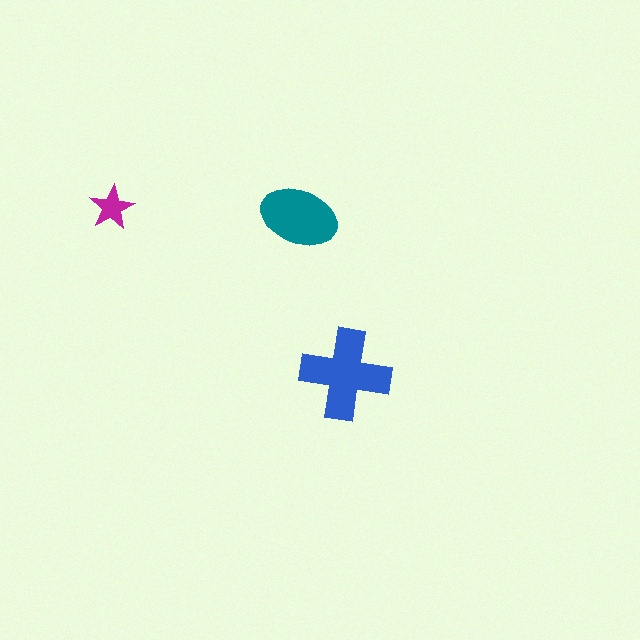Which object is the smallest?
The magenta star.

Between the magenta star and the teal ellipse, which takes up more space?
The teal ellipse.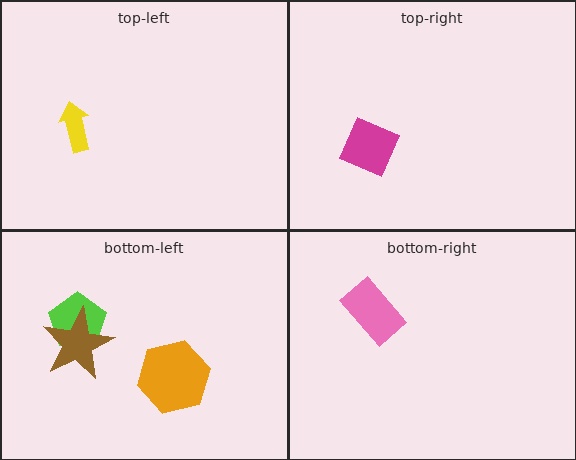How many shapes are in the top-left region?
1.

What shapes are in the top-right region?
The magenta diamond.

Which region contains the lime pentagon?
The bottom-left region.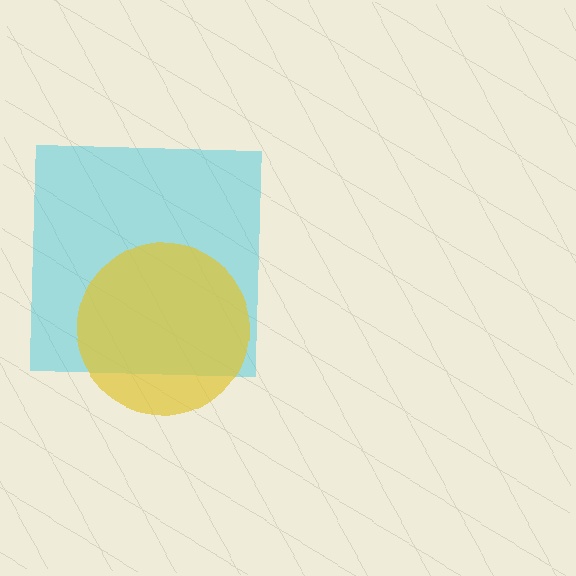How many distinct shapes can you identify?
There are 2 distinct shapes: a cyan square, a yellow circle.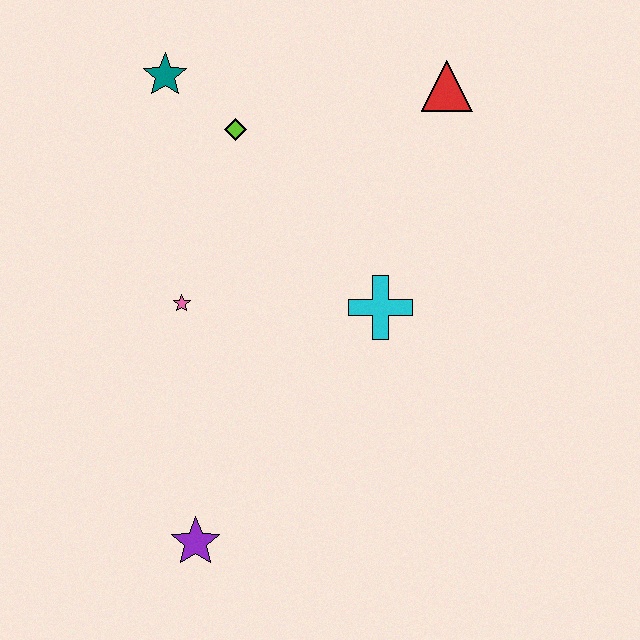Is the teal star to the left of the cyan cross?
Yes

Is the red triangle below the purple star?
No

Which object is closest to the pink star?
The lime diamond is closest to the pink star.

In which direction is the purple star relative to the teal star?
The purple star is below the teal star.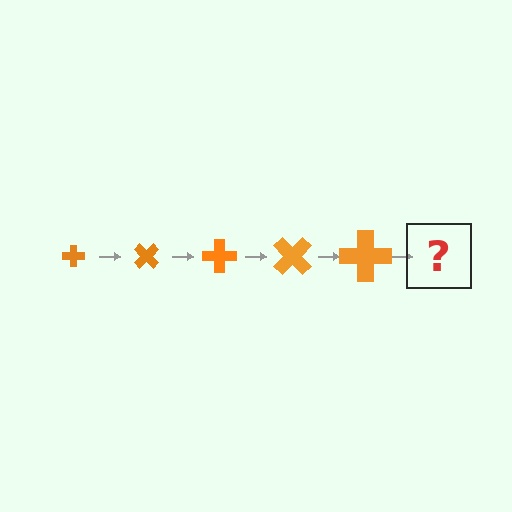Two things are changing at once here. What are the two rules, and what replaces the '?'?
The two rules are that the cross grows larger each step and it rotates 45 degrees each step. The '?' should be a cross, larger than the previous one and rotated 225 degrees from the start.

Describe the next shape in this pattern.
It should be a cross, larger than the previous one and rotated 225 degrees from the start.